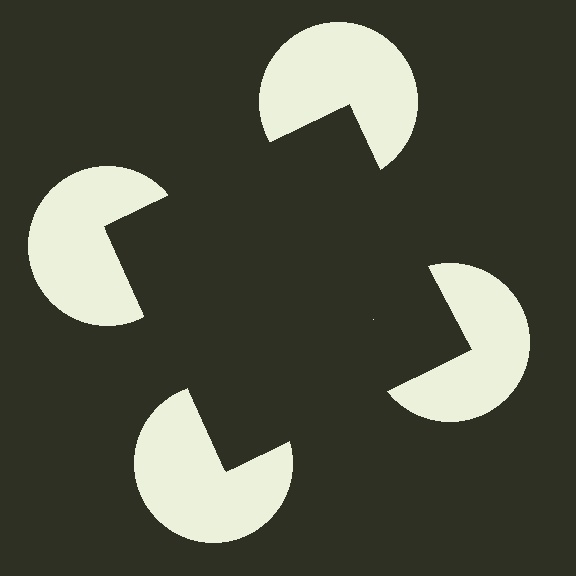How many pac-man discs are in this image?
There are 4 — one at each vertex of the illusory square.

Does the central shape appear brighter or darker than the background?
It typically appears slightly darker than the background, even though no actual brightness change is drawn.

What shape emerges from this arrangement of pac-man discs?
An illusory square — its edges are inferred from the aligned wedge cuts in the pac-man discs, not physically drawn.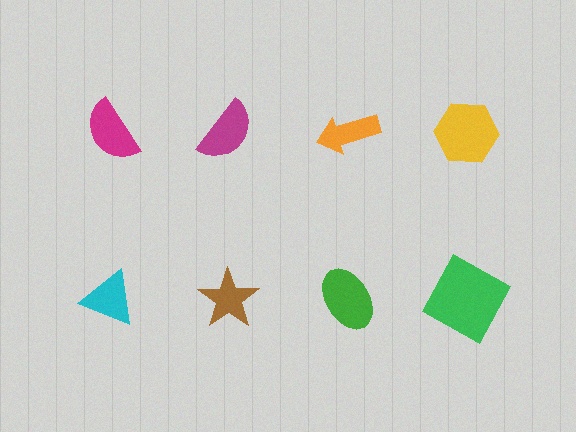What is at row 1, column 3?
An orange arrow.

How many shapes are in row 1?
4 shapes.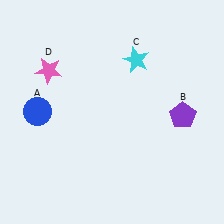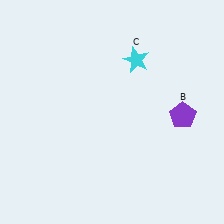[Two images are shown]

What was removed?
The blue circle (A), the pink star (D) were removed in Image 2.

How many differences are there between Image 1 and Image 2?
There are 2 differences between the two images.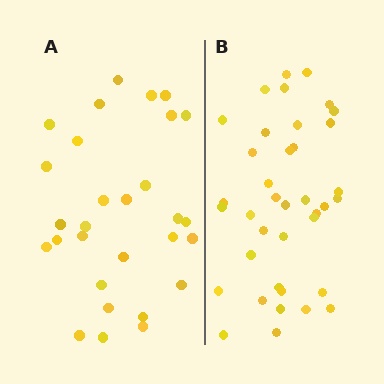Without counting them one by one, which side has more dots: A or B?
Region B (the right region) has more dots.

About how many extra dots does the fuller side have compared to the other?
Region B has roughly 8 or so more dots than region A.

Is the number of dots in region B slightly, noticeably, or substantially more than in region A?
Region B has noticeably more, but not dramatically so. The ratio is roughly 1.3 to 1.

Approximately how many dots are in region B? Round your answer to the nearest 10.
About 40 dots. (The exact count is 38, which rounds to 40.)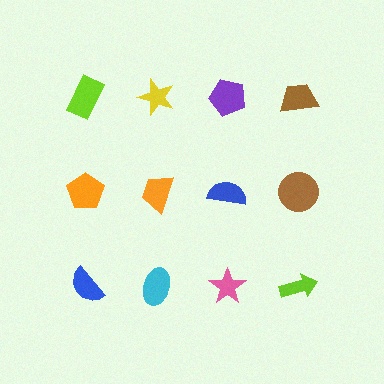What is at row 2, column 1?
An orange pentagon.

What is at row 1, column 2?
A yellow star.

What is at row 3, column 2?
A cyan ellipse.